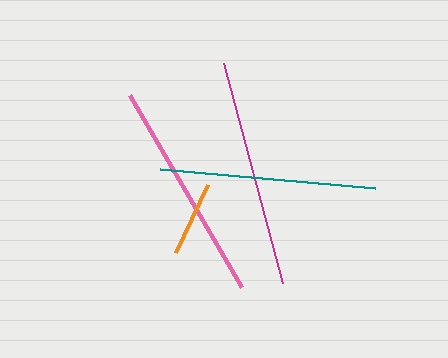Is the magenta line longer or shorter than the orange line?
The magenta line is longer than the orange line.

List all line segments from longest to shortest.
From longest to shortest: magenta, pink, teal, orange.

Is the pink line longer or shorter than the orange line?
The pink line is longer than the orange line.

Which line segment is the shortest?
The orange line is the shortest at approximately 75 pixels.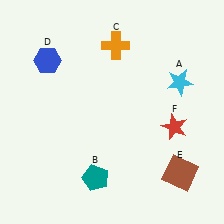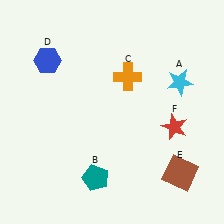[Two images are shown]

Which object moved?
The orange cross (C) moved down.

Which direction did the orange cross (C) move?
The orange cross (C) moved down.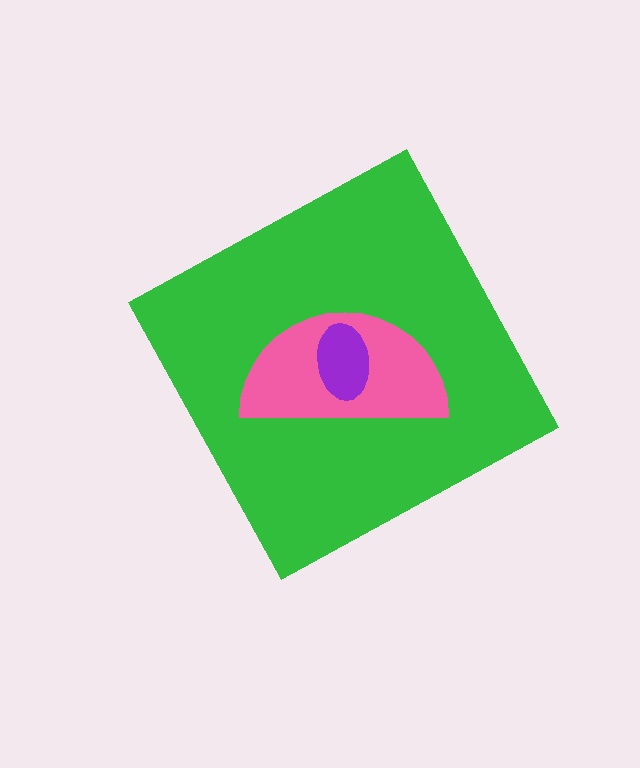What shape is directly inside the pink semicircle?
The purple ellipse.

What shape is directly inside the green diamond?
The pink semicircle.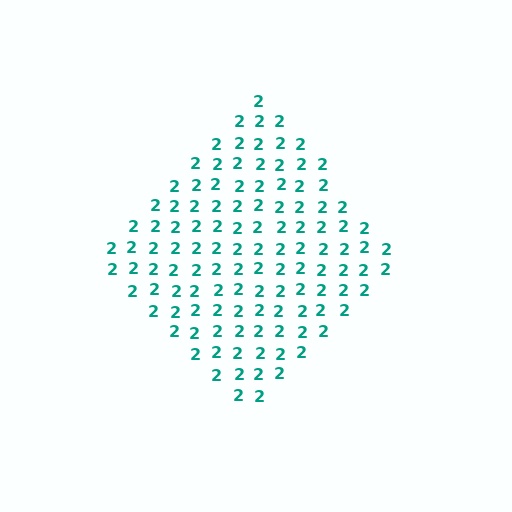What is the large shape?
The large shape is a diamond.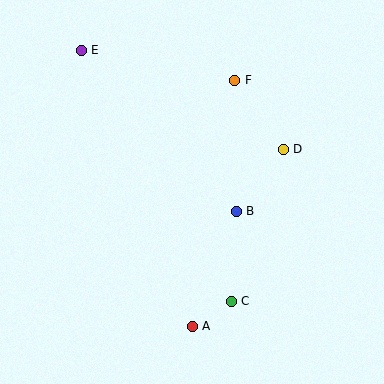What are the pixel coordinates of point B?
Point B is at (236, 211).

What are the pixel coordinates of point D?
Point D is at (283, 149).